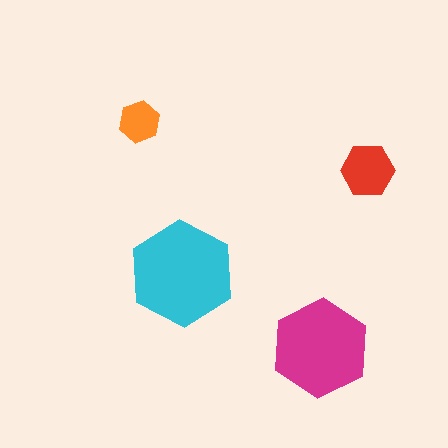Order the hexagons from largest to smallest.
the cyan one, the magenta one, the red one, the orange one.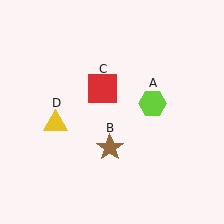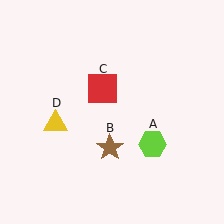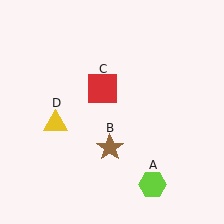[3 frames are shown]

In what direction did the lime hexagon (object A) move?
The lime hexagon (object A) moved down.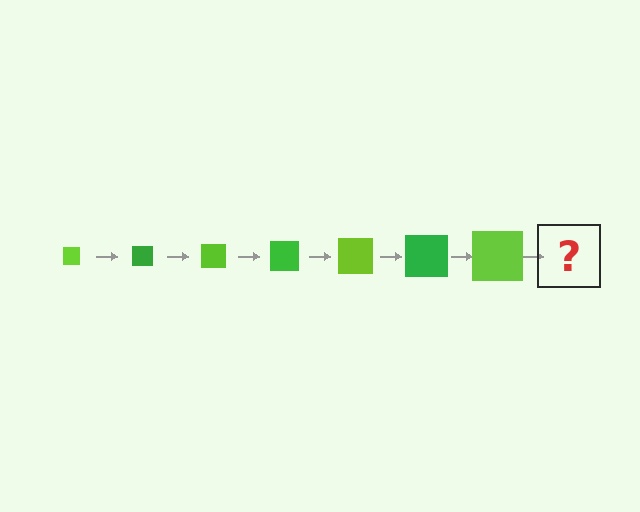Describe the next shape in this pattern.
It should be a green square, larger than the previous one.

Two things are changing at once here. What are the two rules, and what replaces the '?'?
The two rules are that the square grows larger each step and the color cycles through lime and green. The '?' should be a green square, larger than the previous one.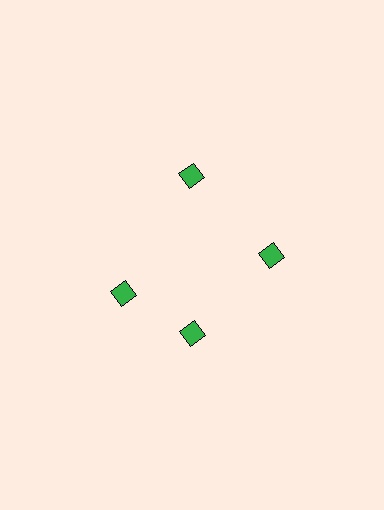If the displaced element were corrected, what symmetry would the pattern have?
It would have 4-fold rotational symmetry — the pattern would map onto itself every 90 degrees.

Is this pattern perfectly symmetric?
No. The 4 green diamonds are arranged in a ring, but one element near the 9 o'clock position is rotated out of alignment along the ring, breaking the 4-fold rotational symmetry.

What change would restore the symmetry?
The symmetry would be restored by rotating it back into even spacing with its neighbors so that all 4 diamonds sit at equal angles and equal distance from the center.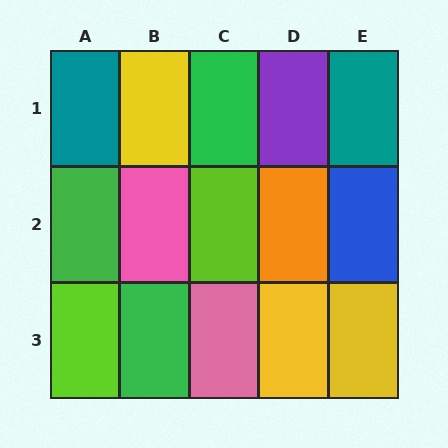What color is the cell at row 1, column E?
Teal.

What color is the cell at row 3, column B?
Green.